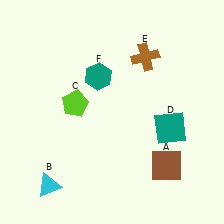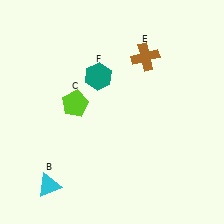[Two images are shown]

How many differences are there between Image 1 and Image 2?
There are 2 differences between the two images.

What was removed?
The teal square (D), the brown square (A) were removed in Image 2.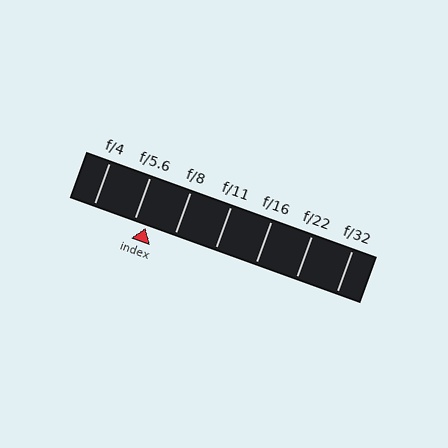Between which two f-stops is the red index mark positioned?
The index mark is between f/5.6 and f/8.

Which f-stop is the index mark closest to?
The index mark is closest to f/5.6.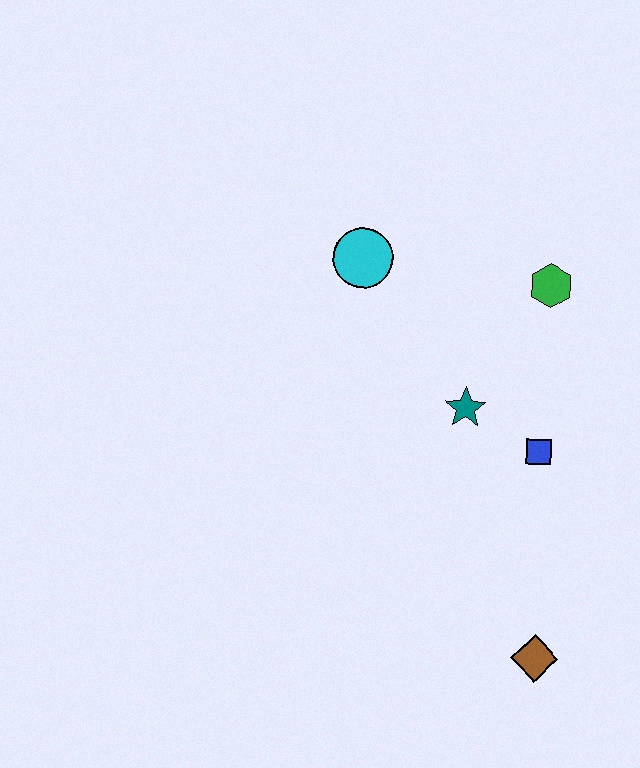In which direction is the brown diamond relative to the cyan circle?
The brown diamond is below the cyan circle.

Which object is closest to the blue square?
The teal star is closest to the blue square.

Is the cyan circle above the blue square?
Yes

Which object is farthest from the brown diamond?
The cyan circle is farthest from the brown diamond.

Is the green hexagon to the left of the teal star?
No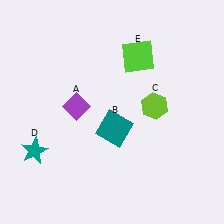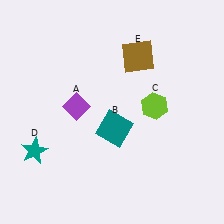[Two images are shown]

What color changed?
The square (E) changed from lime in Image 1 to brown in Image 2.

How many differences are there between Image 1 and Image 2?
There is 1 difference between the two images.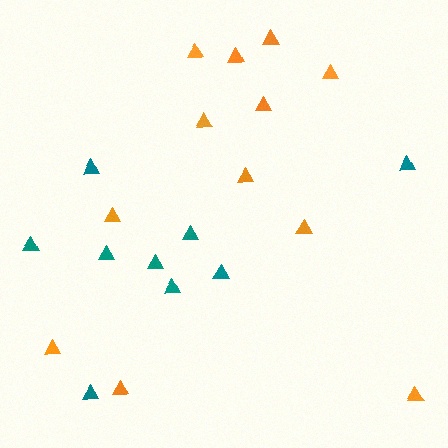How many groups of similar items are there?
There are 2 groups: one group of teal triangles (9) and one group of orange triangles (12).